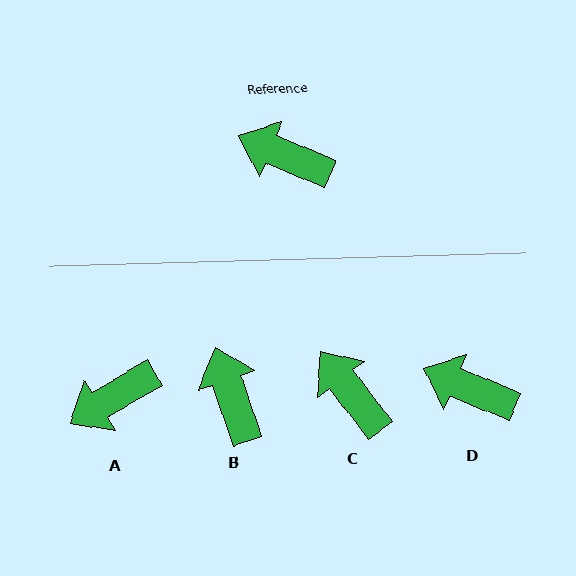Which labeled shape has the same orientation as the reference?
D.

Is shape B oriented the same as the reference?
No, it is off by about 49 degrees.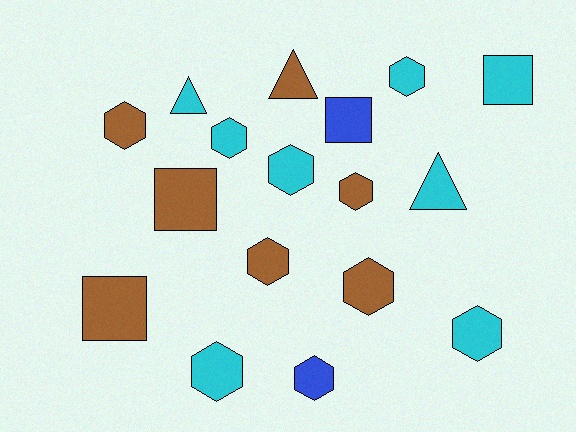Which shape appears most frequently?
Hexagon, with 10 objects.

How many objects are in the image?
There are 17 objects.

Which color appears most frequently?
Cyan, with 8 objects.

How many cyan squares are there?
There is 1 cyan square.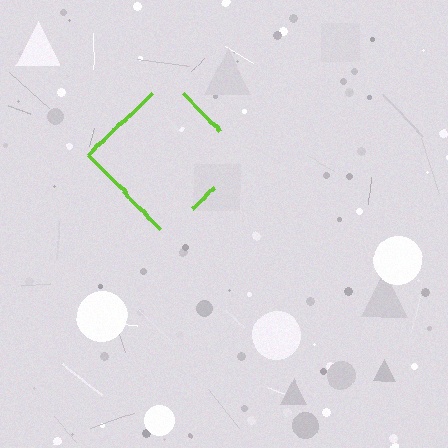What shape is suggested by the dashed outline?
The dashed outline suggests a diamond.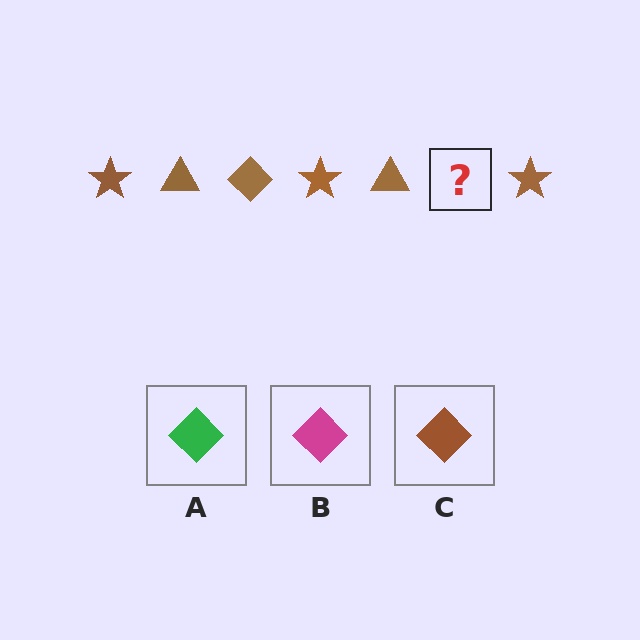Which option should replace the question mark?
Option C.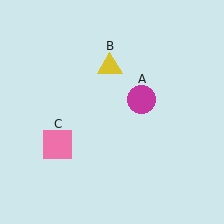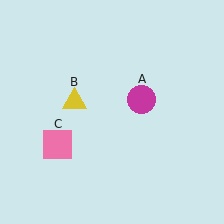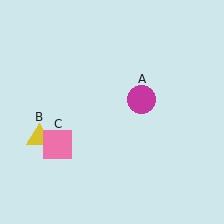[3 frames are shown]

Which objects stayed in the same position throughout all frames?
Magenta circle (object A) and pink square (object C) remained stationary.